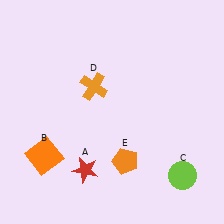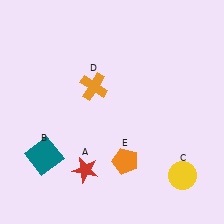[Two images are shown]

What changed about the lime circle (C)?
In Image 1, C is lime. In Image 2, it changed to yellow.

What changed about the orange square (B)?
In Image 1, B is orange. In Image 2, it changed to teal.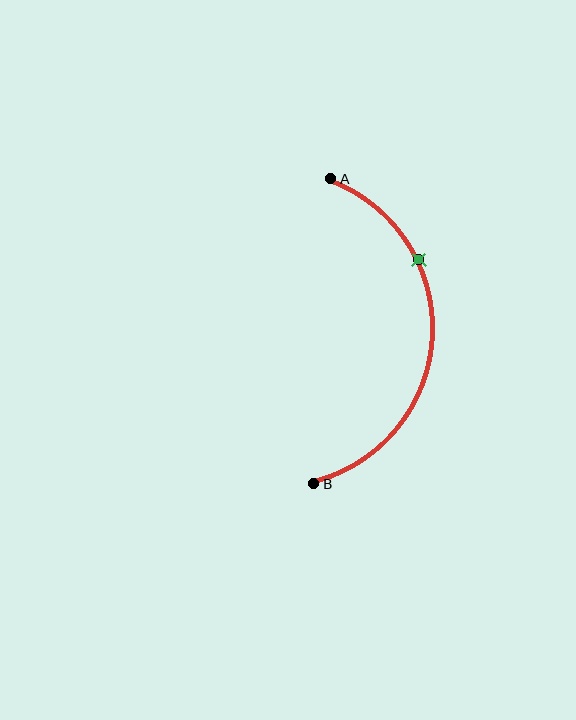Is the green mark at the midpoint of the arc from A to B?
No. The green mark lies on the arc but is closer to endpoint A. The arc midpoint would be at the point on the curve equidistant along the arc from both A and B.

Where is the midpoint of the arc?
The arc midpoint is the point on the curve farthest from the straight line joining A and B. It sits to the right of that line.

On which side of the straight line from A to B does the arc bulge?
The arc bulges to the right of the straight line connecting A and B.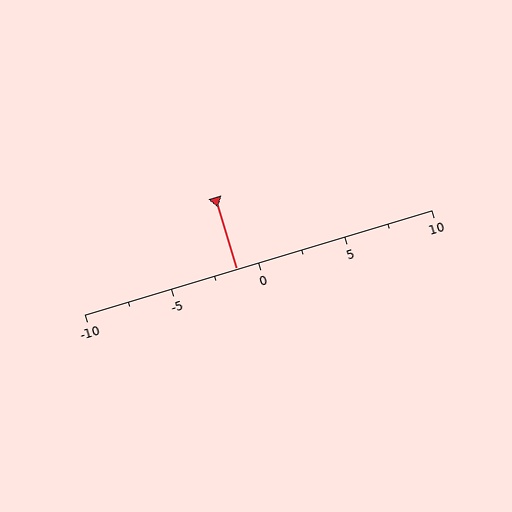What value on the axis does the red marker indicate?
The marker indicates approximately -1.2.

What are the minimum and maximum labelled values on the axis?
The axis runs from -10 to 10.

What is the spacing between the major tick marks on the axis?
The major ticks are spaced 5 apart.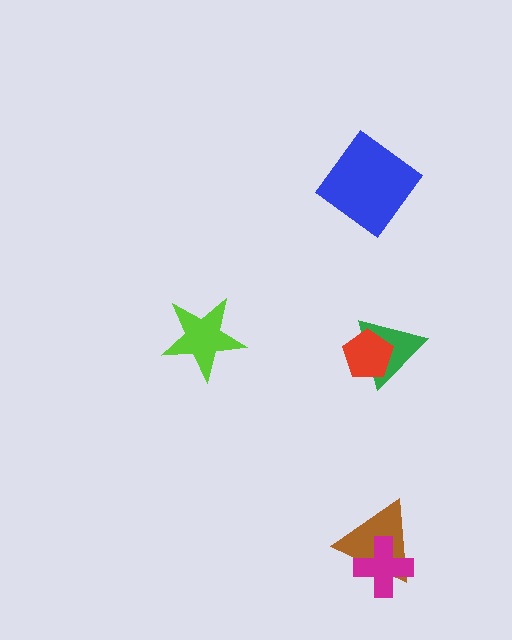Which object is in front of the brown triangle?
The magenta cross is in front of the brown triangle.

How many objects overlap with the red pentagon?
1 object overlaps with the red pentagon.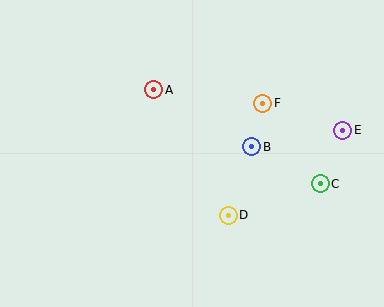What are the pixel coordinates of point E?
Point E is at (343, 130).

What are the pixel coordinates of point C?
Point C is at (320, 184).